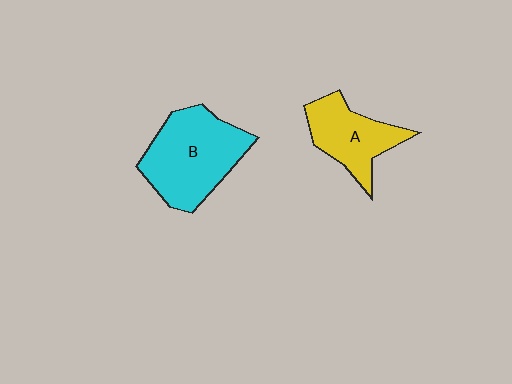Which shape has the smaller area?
Shape A (yellow).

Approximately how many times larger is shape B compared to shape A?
Approximately 1.5 times.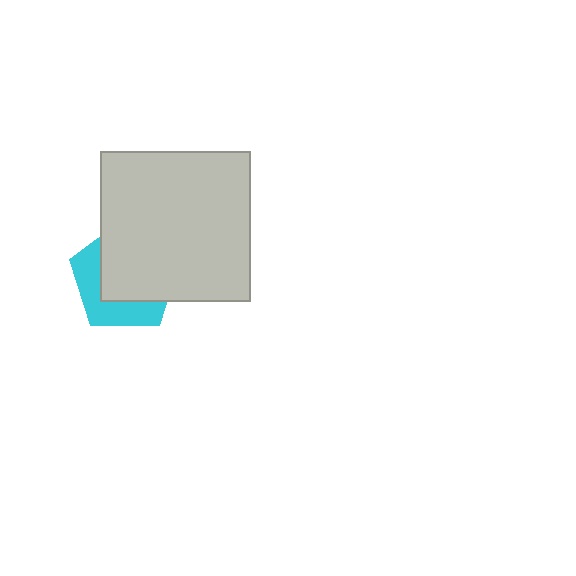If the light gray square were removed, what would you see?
You would see the complete cyan pentagon.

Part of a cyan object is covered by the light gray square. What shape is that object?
It is a pentagon.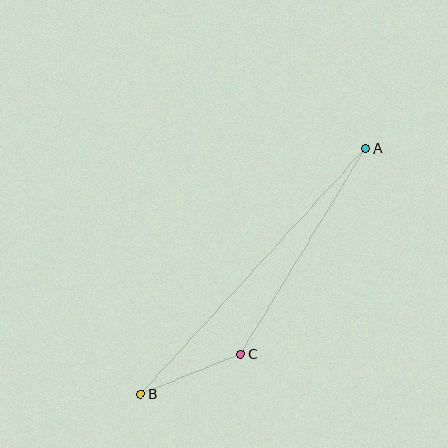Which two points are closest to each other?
Points B and C are closest to each other.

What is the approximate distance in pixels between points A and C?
The distance between A and C is approximately 241 pixels.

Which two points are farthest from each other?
Points A and B are farthest from each other.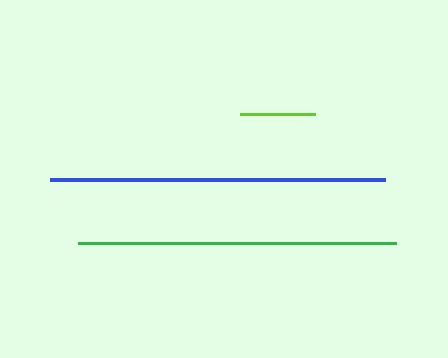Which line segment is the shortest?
The lime line is the shortest at approximately 75 pixels.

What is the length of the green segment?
The green segment is approximately 318 pixels long.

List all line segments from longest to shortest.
From longest to shortest: blue, green, lime.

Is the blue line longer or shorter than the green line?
The blue line is longer than the green line.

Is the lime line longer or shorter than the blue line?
The blue line is longer than the lime line.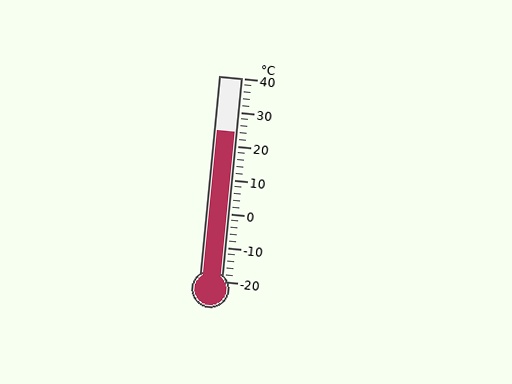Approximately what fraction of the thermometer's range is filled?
The thermometer is filled to approximately 75% of its range.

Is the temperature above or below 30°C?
The temperature is below 30°C.